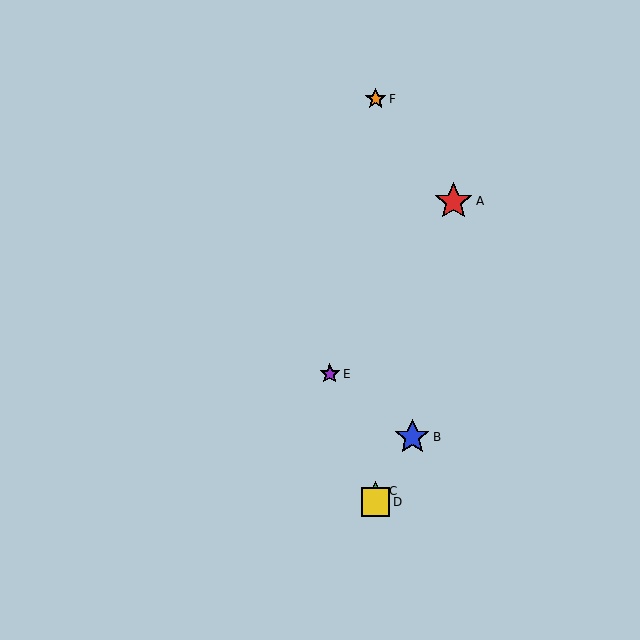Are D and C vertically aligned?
Yes, both are at x≈376.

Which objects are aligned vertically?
Objects C, D, F are aligned vertically.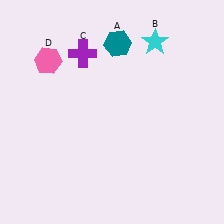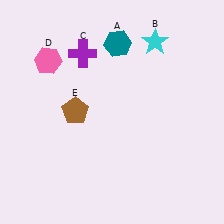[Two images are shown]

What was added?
A brown pentagon (E) was added in Image 2.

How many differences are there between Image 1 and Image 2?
There is 1 difference between the two images.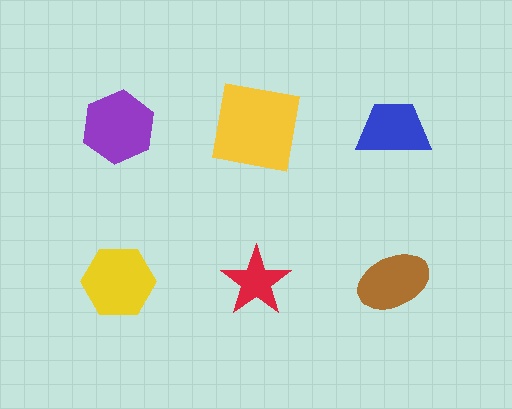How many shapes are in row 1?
3 shapes.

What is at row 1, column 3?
A blue trapezoid.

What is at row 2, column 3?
A brown ellipse.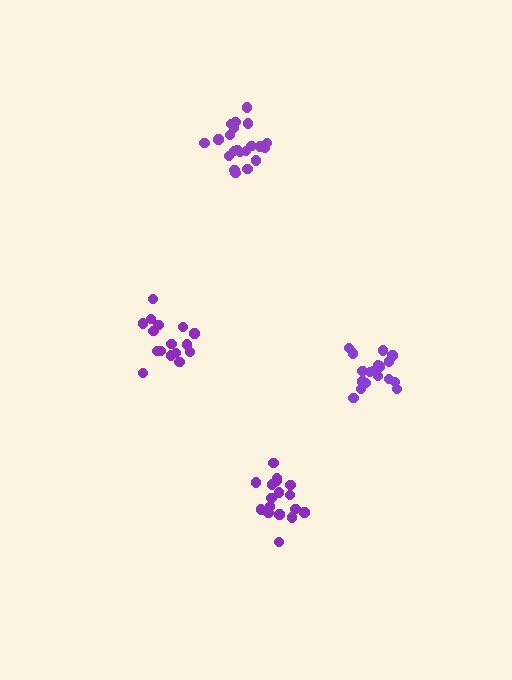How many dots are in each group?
Group 1: 21 dots, Group 2: 16 dots, Group 3: 18 dots, Group 4: 17 dots (72 total).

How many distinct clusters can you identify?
There are 4 distinct clusters.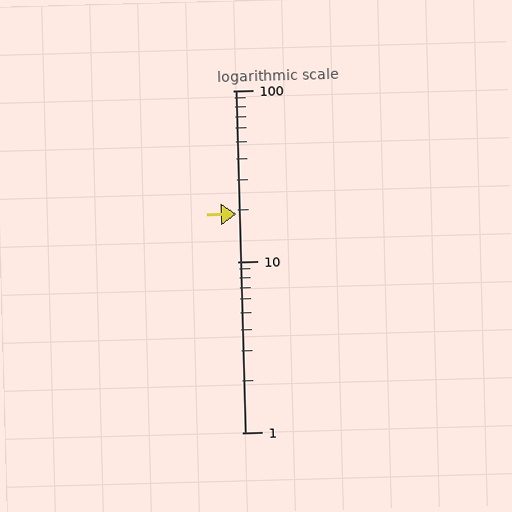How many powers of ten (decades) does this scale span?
The scale spans 2 decades, from 1 to 100.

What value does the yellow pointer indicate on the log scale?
The pointer indicates approximately 19.